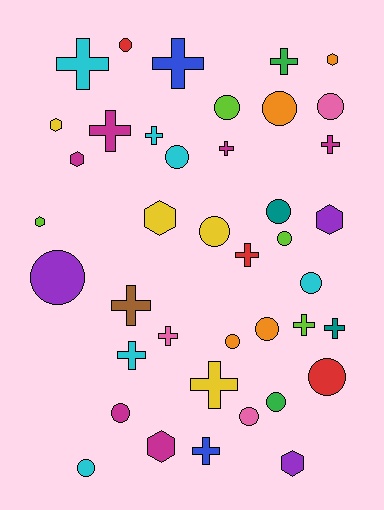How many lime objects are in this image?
There are 4 lime objects.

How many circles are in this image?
There are 17 circles.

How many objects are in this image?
There are 40 objects.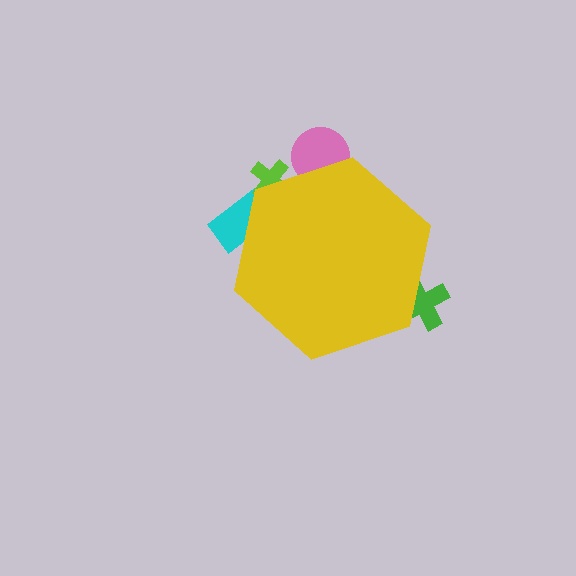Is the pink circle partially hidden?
Yes, the pink circle is partially hidden behind the yellow hexagon.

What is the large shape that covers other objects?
A yellow hexagon.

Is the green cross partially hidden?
Yes, the green cross is partially hidden behind the yellow hexagon.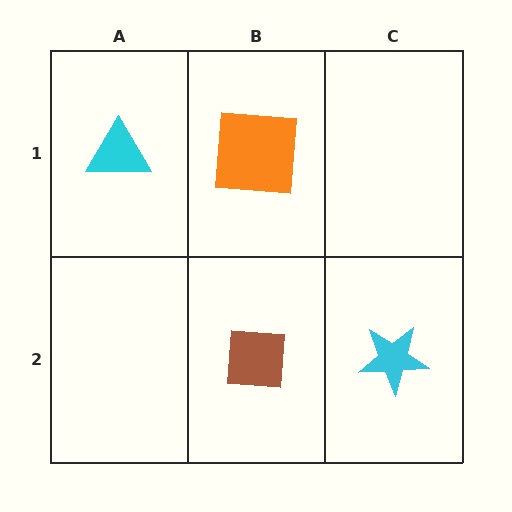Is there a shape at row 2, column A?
No, that cell is empty.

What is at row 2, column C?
A cyan star.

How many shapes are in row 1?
2 shapes.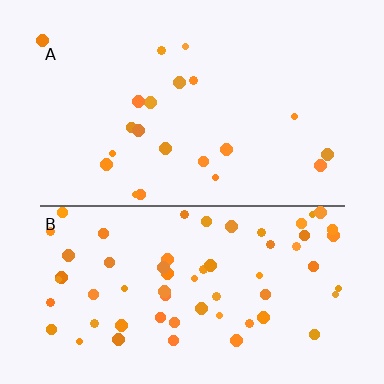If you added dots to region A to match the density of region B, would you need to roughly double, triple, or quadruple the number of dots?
Approximately triple.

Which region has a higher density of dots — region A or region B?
B (the bottom).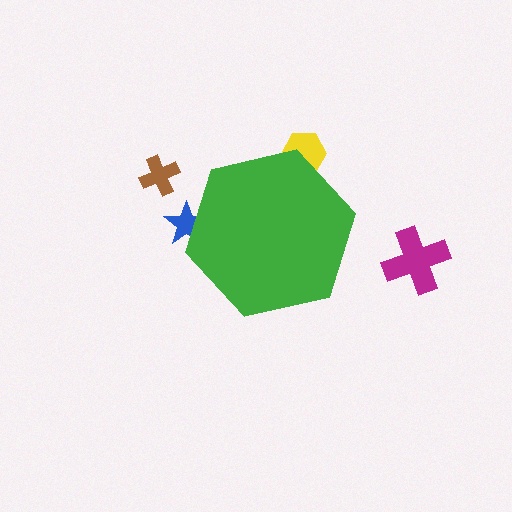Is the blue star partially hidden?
Yes, the blue star is partially hidden behind the green hexagon.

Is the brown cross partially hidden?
No, the brown cross is fully visible.